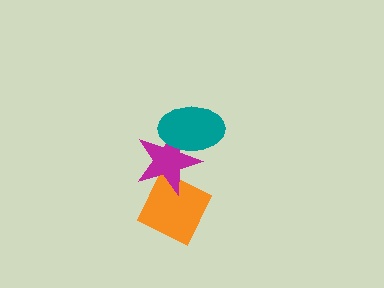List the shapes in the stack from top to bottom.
From top to bottom: the teal ellipse, the magenta star, the orange diamond.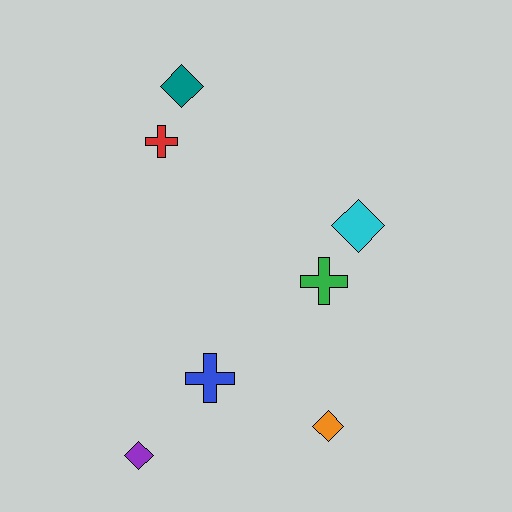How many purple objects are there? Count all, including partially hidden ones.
There is 1 purple object.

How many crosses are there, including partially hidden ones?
There are 3 crosses.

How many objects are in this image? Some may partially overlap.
There are 7 objects.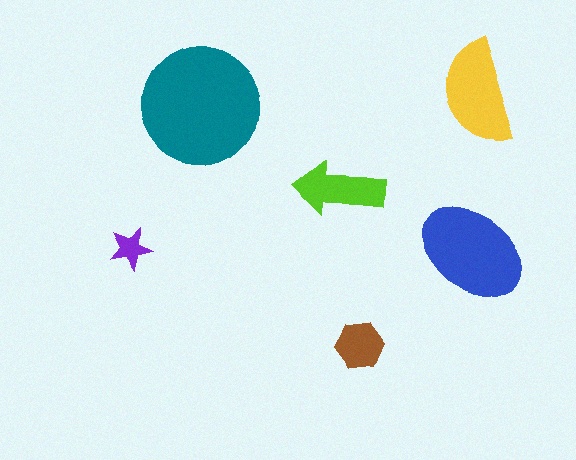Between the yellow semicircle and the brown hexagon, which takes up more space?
The yellow semicircle.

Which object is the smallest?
The purple star.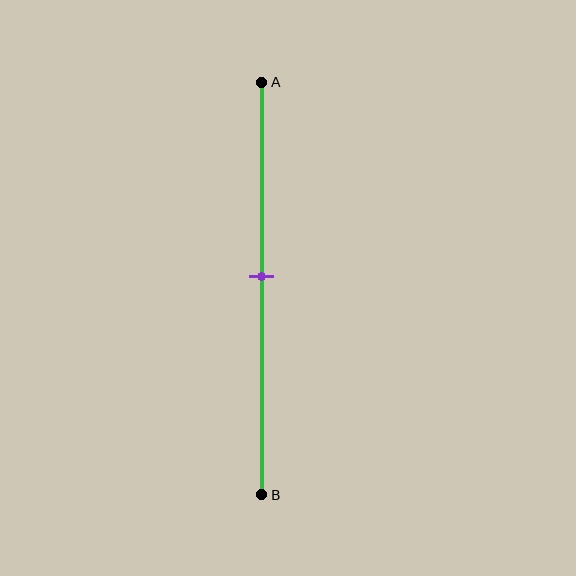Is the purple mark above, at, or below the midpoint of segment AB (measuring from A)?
The purple mark is approximately at the midpoint of segment AB.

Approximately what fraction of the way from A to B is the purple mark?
The purple mark is approximately 45% of the way from A to B.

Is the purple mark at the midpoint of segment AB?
Yes, the mark is approximately at the midpoint.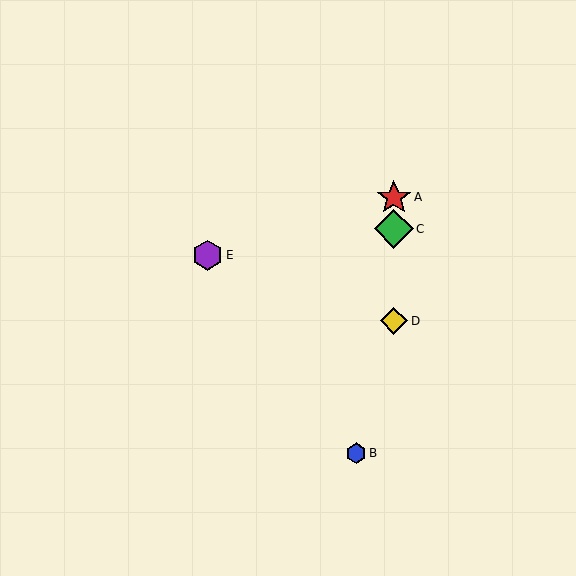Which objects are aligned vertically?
Objects A, C, D are aligned vertically.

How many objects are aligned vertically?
3 objects (A, C, D) are aligned vertically.